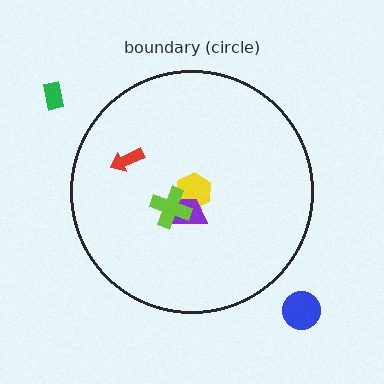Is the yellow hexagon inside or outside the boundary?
Inside.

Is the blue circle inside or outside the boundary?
Outside.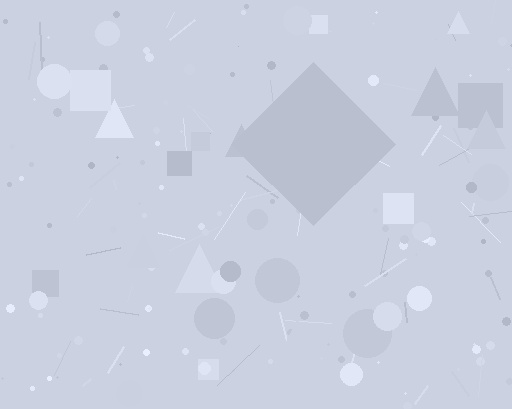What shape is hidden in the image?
A diamond is hidden in the image.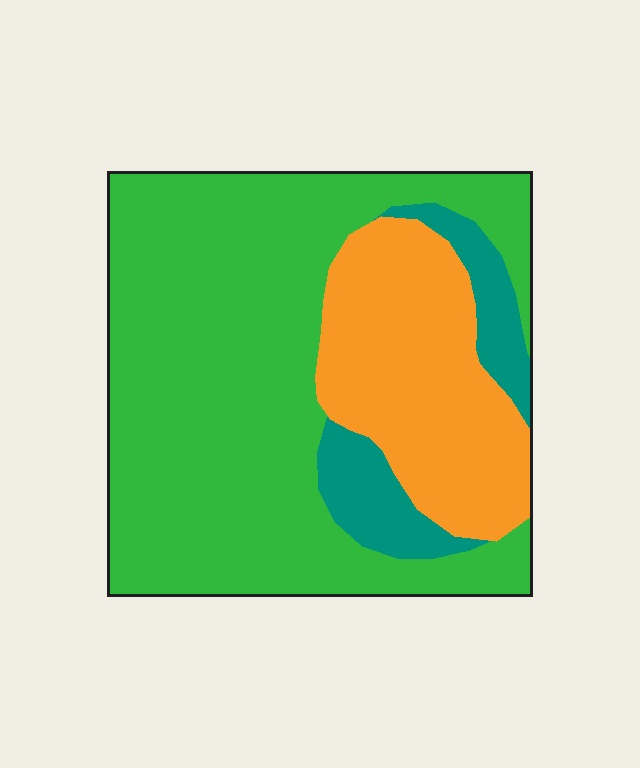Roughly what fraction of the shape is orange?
Orange covers about 25% of the shape.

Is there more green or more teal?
Green.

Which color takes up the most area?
Green, at roughly 65%.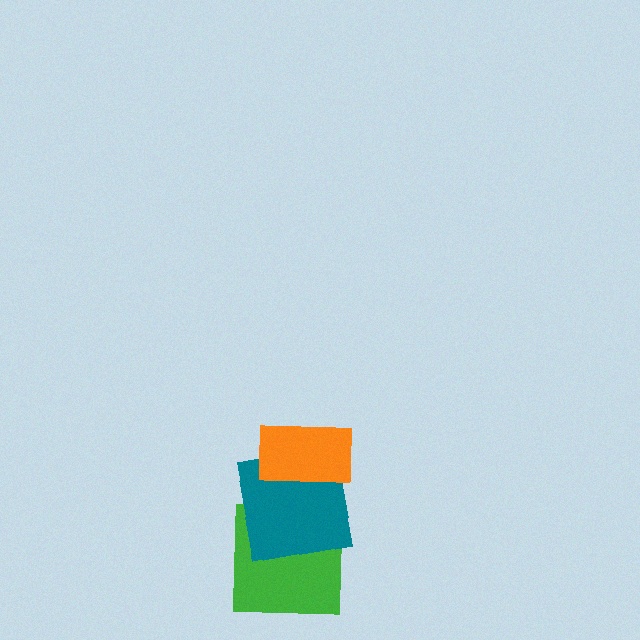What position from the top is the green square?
The green square is 3rd from the top.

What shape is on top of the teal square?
The orange rectangle is on top of the teal square.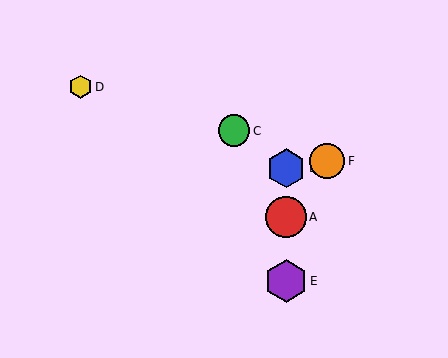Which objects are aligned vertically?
Objects A, B, E are aligned vertically.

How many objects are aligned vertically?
3 objects (A, B, E) are aligned vertically.